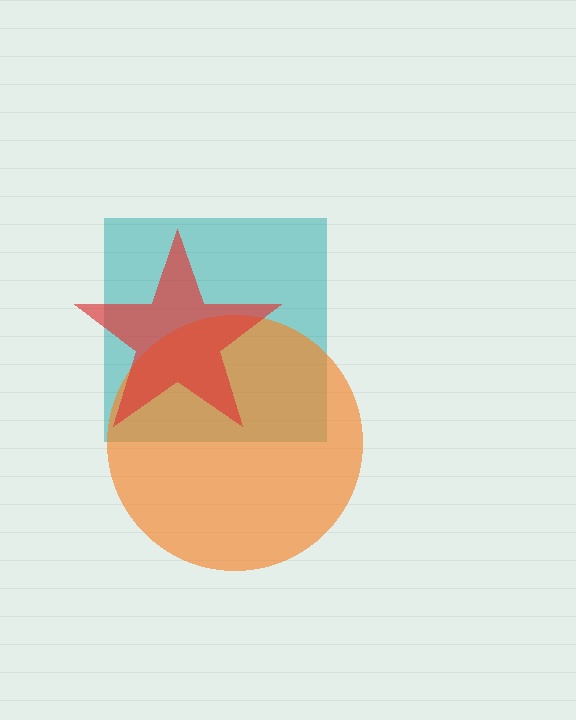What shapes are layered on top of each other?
The layered shapes are: a teal square, an orange circle, a red star.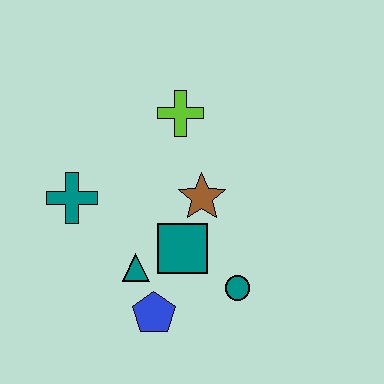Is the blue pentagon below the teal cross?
Yes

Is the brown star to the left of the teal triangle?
No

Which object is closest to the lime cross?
The brown star is closest to the lime cross.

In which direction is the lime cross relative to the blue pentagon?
The lime cross is above the blue pentagon.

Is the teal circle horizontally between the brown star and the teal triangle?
No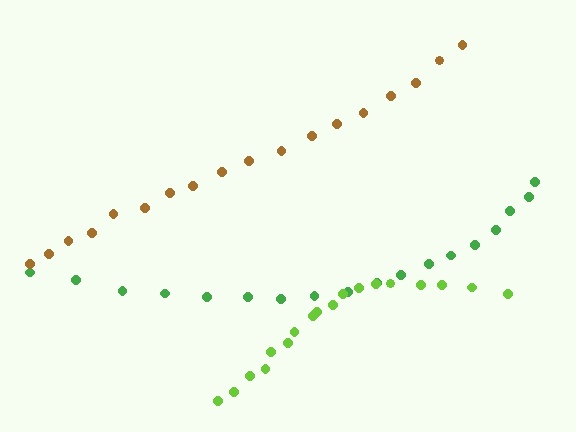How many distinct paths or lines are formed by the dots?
There are 3 distinct paths.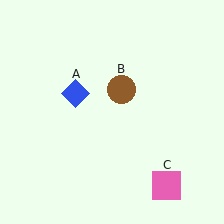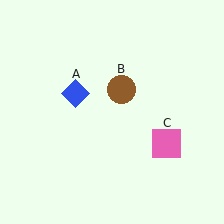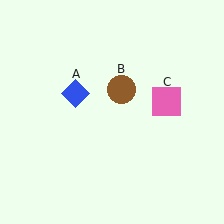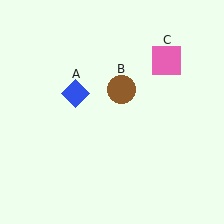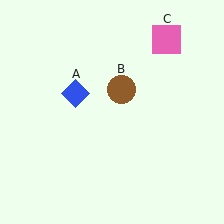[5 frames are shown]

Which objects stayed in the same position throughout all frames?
Blue diamond (object A) and brown circle (object B) remained stationary.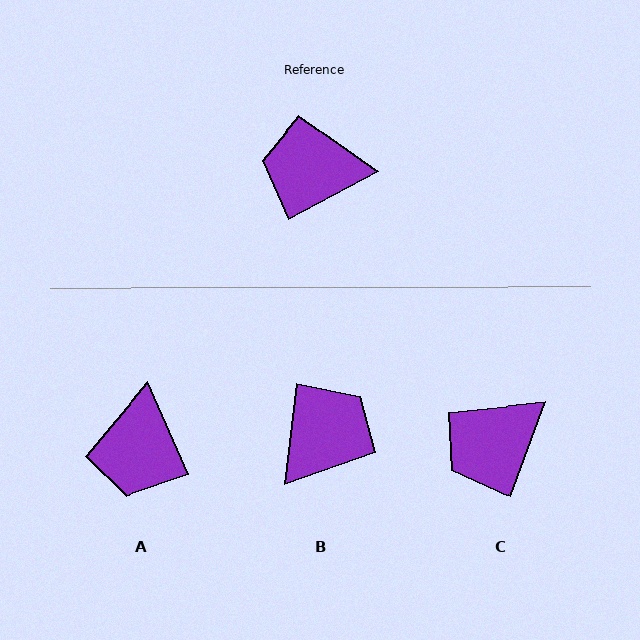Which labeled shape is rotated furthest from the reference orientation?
B, about 125 degrees away.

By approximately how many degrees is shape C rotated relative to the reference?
Approximately 42 degrees counter-clockwise.